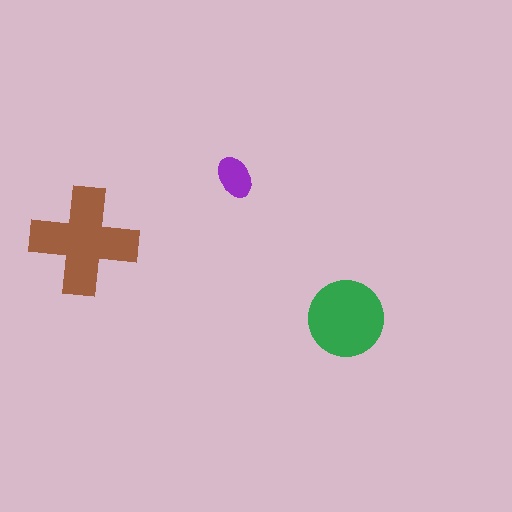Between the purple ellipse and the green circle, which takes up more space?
The green circle.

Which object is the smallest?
The purple ellipse.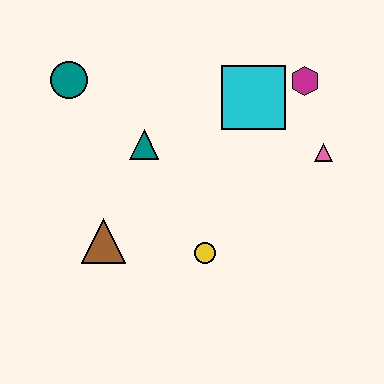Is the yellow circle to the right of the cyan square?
No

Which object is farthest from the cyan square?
The brown triangle is farthest from the cyan square.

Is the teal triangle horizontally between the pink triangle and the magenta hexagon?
No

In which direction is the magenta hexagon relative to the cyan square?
The magenta hexagon is to the right of the cyan square.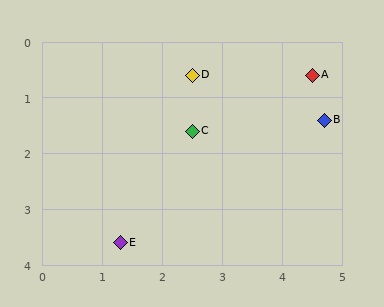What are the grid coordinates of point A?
Point A is at approximately (4.5, 0.6).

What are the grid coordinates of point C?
Point C is at approximately (2.5, 1.6).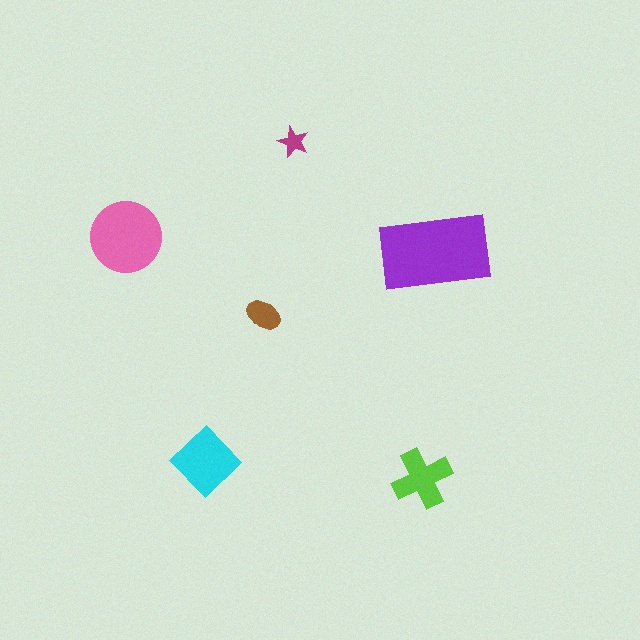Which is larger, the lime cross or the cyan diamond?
The cyan diamond.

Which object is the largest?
The purple rectangle.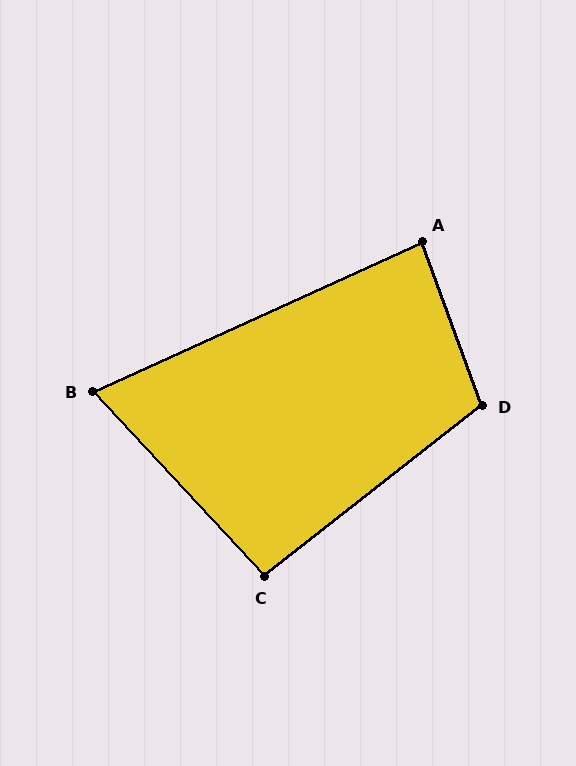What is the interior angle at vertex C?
Approximately 95 degrees (approximately right).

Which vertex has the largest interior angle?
D, at approximately 108 degrees.